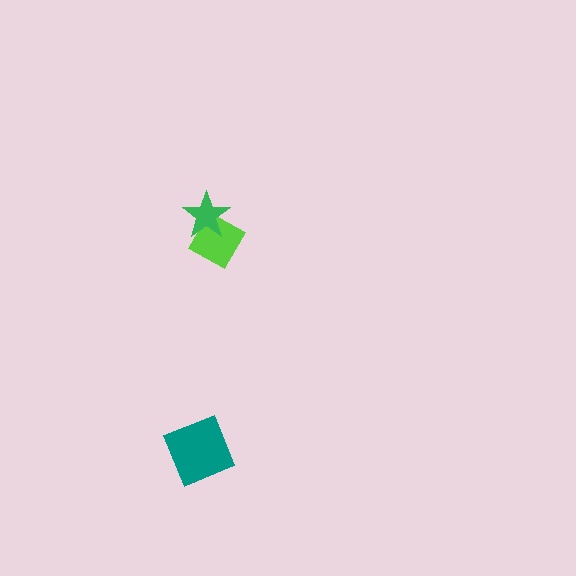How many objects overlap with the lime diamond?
1 object overlaps with the lime diamond.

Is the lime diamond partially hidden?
Yes, it is partially covered by another shape.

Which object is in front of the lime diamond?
The green star is in front of the lime diamond.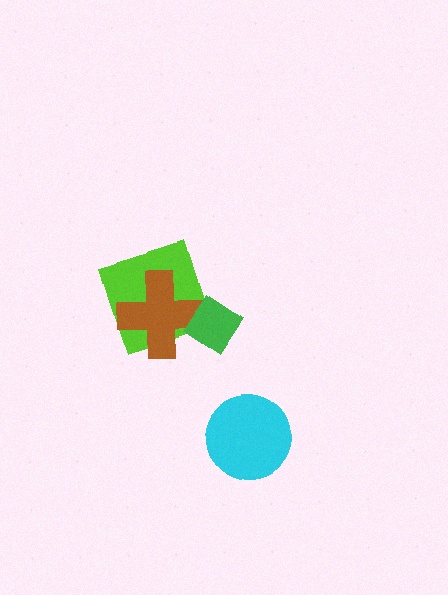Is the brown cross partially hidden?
Yes, it is partially covered by another shape.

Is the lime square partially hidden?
Yes, it is partially covered by another shape.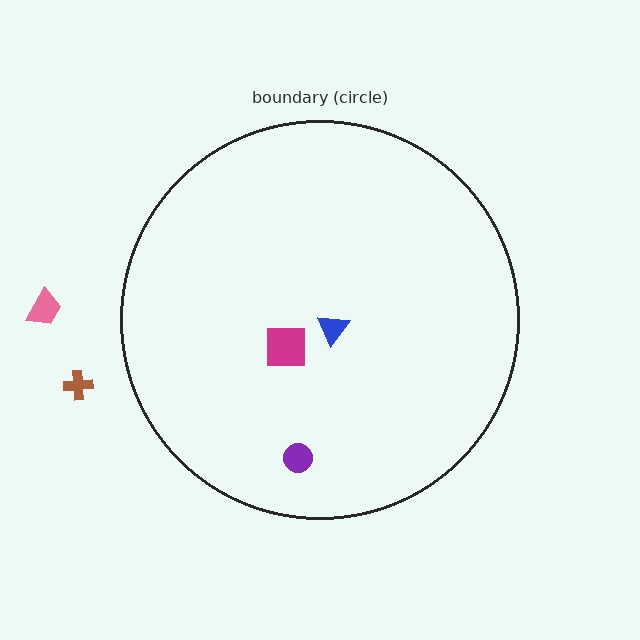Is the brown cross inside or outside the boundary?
Outside.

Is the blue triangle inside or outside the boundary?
Inside.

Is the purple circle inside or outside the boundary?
Inside.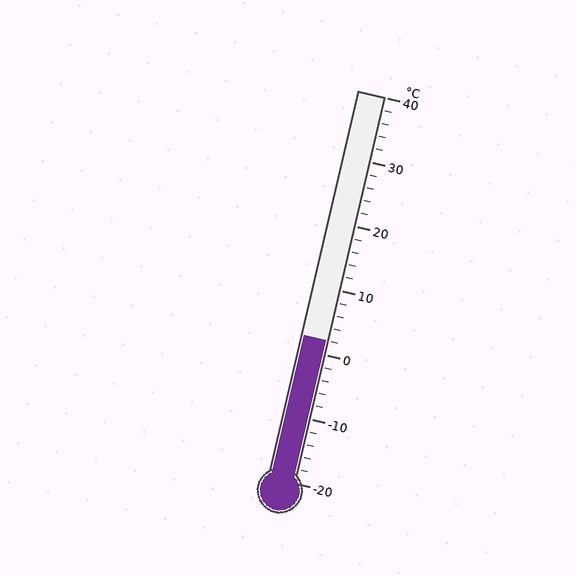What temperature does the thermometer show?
The thermometer shows approximately 2°C.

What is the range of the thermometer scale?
The thermometer scale ranges from -20°C to 40°C.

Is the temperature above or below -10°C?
The temperature is above -10°C.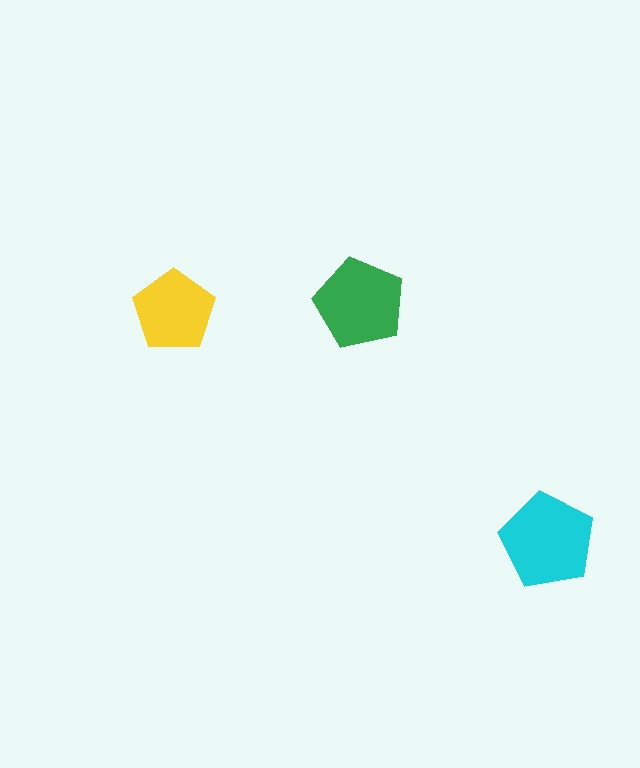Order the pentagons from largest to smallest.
the cyan one, the green one, the yellow one.